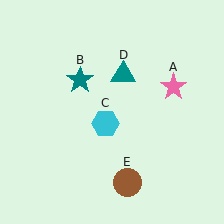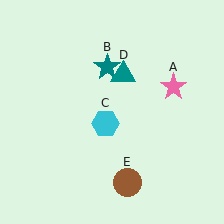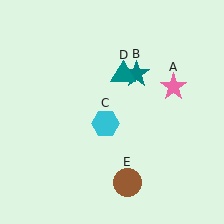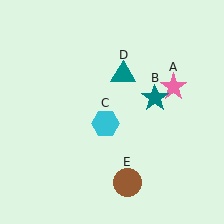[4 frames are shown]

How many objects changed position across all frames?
1 object changed position: teal star (object B).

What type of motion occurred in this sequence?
The teal star (object B) rotated clockwise around the center of the scene.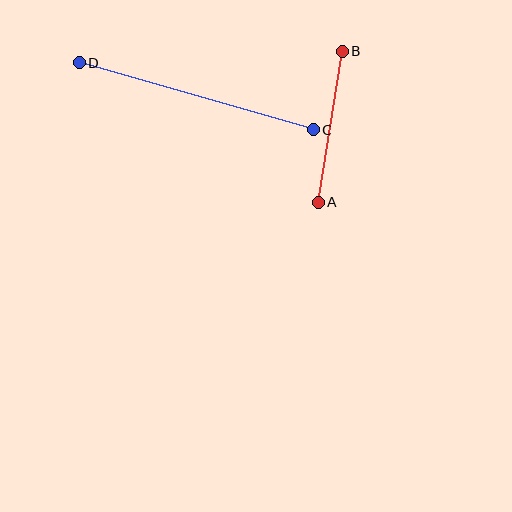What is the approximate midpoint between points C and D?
The midpoint is at approximately (196, 96) pixels.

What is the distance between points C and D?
The distance is approximately 243 pixels.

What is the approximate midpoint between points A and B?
The midpoint is at approximately (330, 127) pixels.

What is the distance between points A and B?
The distance is approximately 153 pixels.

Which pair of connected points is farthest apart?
Points C and D are farthest apart.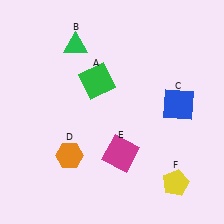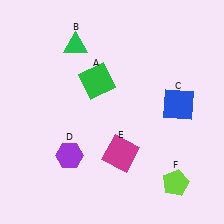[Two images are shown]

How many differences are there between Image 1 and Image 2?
There are 2 differences between the two images.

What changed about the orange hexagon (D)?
In Image 1, D is orange. In Image 2, it changed to purple.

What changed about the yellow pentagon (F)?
In Image 1, F is yellow. In Image 2, it changed to lime.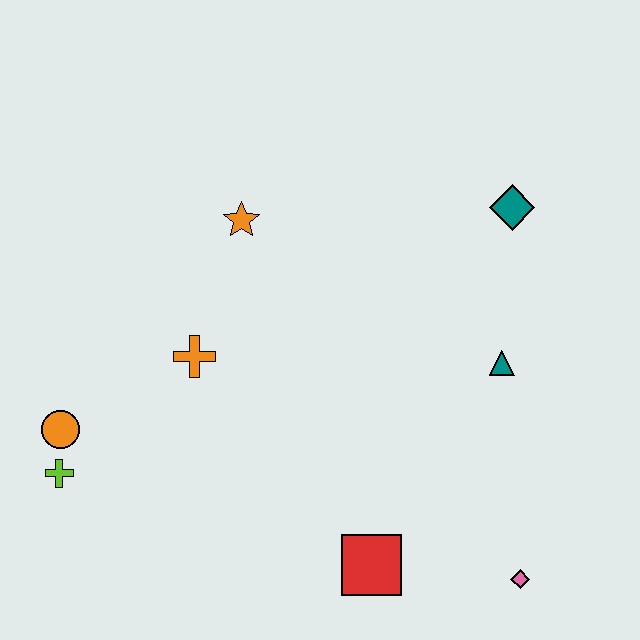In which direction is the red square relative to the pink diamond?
The red square is to the left of the pink diamond.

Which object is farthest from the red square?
The teal diamond is farthest from the red square.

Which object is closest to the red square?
The pink diamond is closest to the red square.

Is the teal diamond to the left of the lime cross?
No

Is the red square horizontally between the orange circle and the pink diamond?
Yes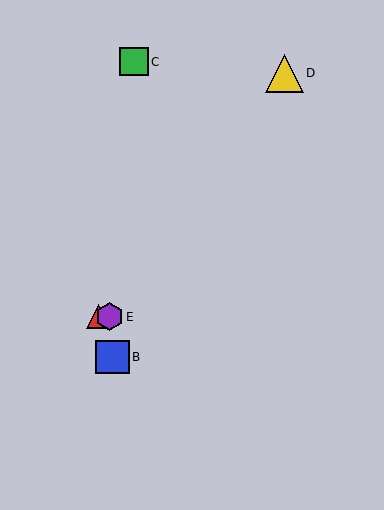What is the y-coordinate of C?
Object C is at y≈62.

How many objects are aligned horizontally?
2 objects (A, E) are aligned horizontally.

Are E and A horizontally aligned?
Yes, both are at y≈317.